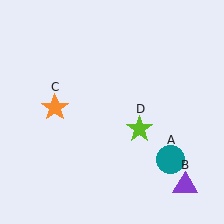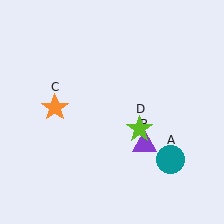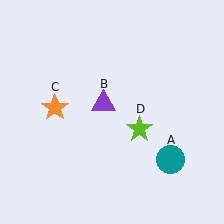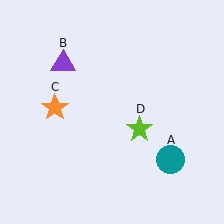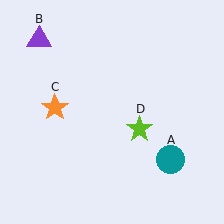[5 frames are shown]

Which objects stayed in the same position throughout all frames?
Teal circle (object A) and orange star (object C) and lime star (object D) remained stationary.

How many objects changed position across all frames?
1 object changed position: purple triangle (object B).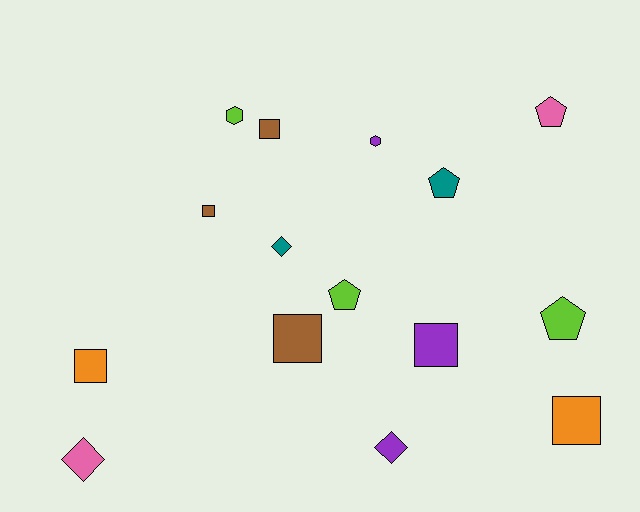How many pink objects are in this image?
There are 2 pink objects.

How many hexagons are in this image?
There are 2 hexagons.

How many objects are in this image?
There are 15 objects.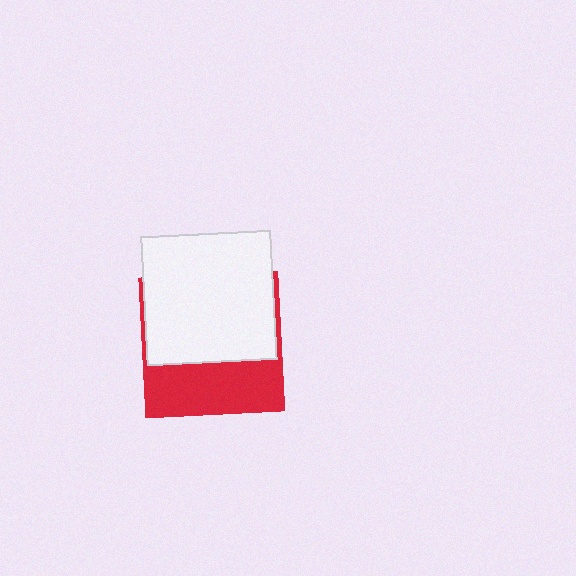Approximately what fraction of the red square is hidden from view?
Roughly 59% of the red square is hidden behind the white square.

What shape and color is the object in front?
The object in front is a white square.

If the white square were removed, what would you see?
You would see the complete red square.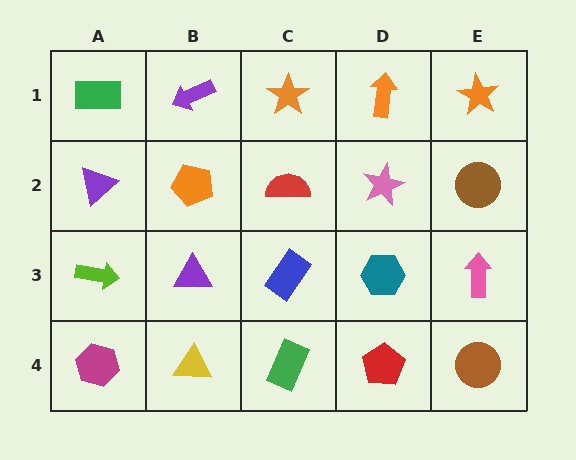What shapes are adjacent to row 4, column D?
A teal hexagon (row 3, column D), a green rectangle (row 4, column C), a brown circle (row 4, column E).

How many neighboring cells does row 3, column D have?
4.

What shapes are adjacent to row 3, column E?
A brown circle (row 2, column E), a brown circle (row 4, column E), a teal hexagon (row 3, column D).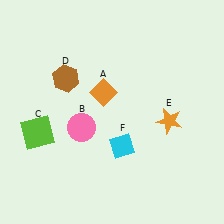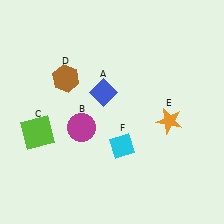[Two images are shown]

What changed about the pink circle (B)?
In Image 1, B is pink. In Image 2, it changed to magenta.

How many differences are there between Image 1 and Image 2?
There are 2 differences between the two images.